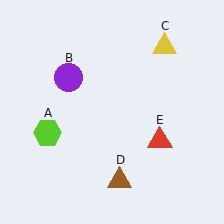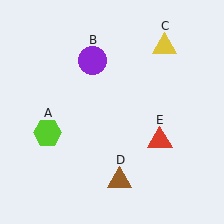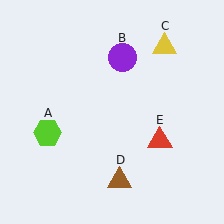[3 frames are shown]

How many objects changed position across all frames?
1 object changed position: purple circle (object B).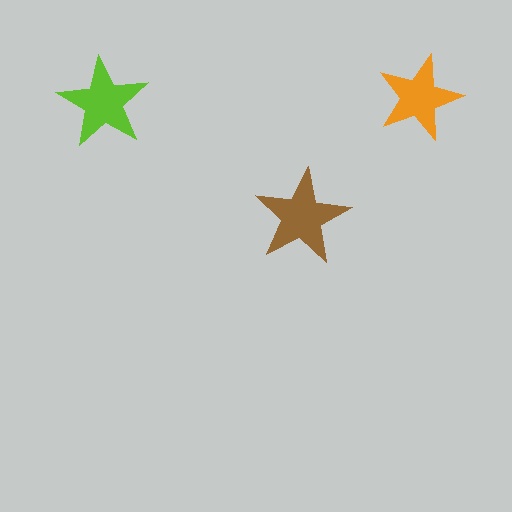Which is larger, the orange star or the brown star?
The brown one.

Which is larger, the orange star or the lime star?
The lime one.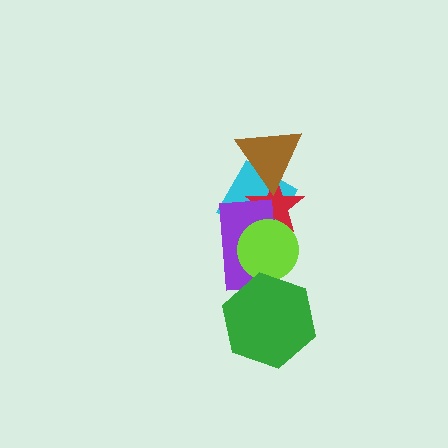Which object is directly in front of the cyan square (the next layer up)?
The red star is directly in front of the cyan square.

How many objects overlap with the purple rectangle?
4 objects overlap with the purple rectangle.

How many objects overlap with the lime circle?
4 objects overlap with the lime circle.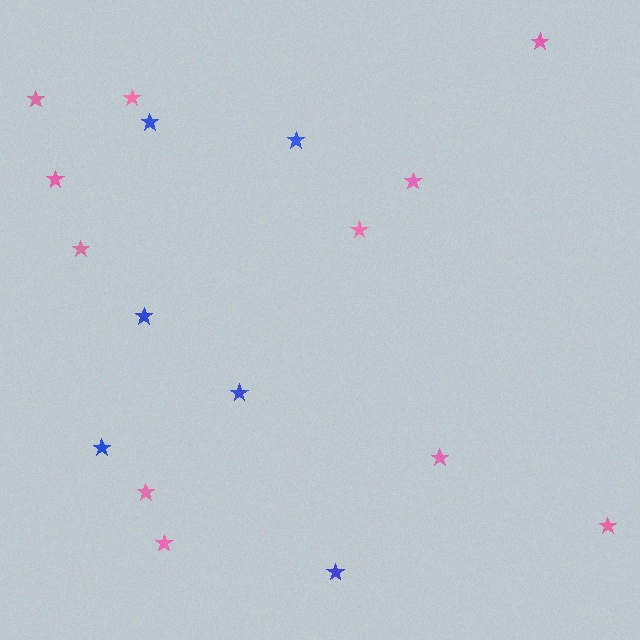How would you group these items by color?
There are 2 groups: one group of pink stars (11) and one group of blue stars (6).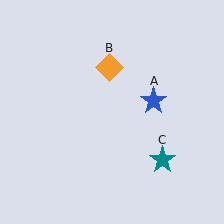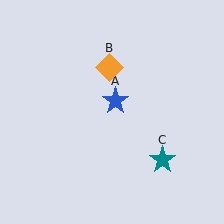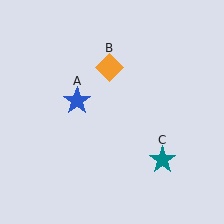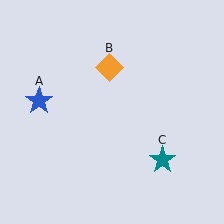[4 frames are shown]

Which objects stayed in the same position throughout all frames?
Orange diamond (object B) and teal star (object C) remained stationary.